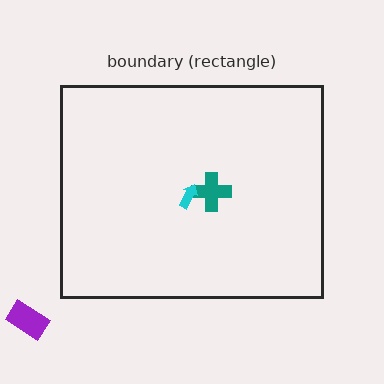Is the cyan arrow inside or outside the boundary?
Inside.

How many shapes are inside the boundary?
2 inside, 1 outside.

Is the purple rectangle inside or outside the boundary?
Outside.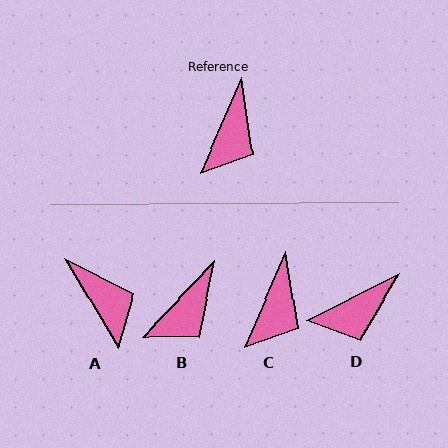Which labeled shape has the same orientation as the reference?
C.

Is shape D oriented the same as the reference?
No, it is off by about 40 degrees.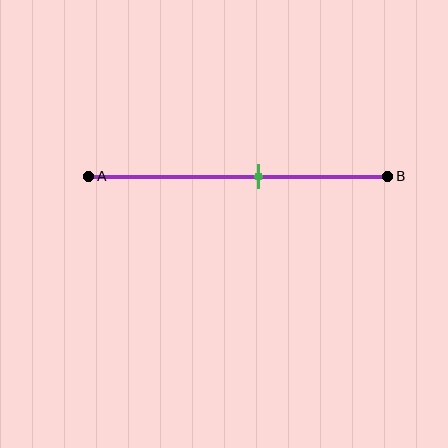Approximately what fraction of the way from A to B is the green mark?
The green mark is approximately 55% of the way from A to B.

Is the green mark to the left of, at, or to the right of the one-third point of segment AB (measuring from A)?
The green mark is to the right of the one-third point of segment AB.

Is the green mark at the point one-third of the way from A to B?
No, the mark is at about 55% from A, not at the 33% one-third point.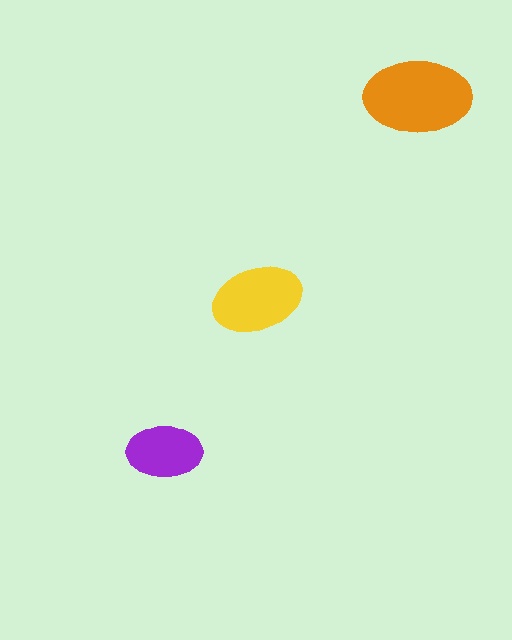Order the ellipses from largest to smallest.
the orange one, the yellow one, the purple one.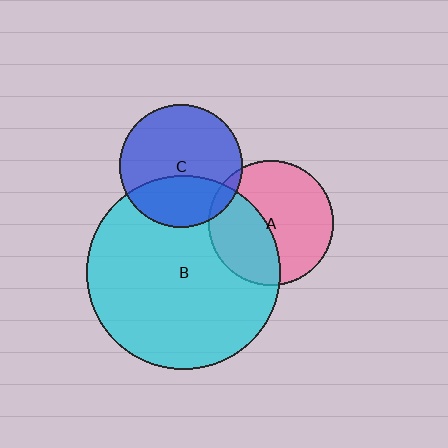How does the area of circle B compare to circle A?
Approximately 2.4 times.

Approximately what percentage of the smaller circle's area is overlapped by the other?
Approximately 40%.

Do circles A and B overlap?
Yes.